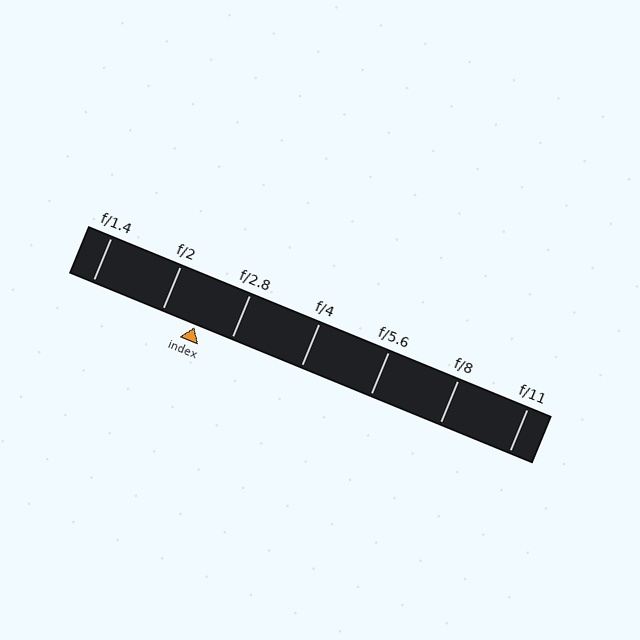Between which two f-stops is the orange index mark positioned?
The index mark is between f/2 and f/2.8.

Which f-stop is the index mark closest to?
The index mark is closest to f/2.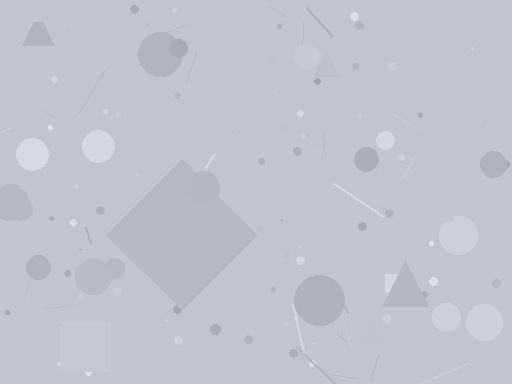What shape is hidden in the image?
A diamond is hidden in the image.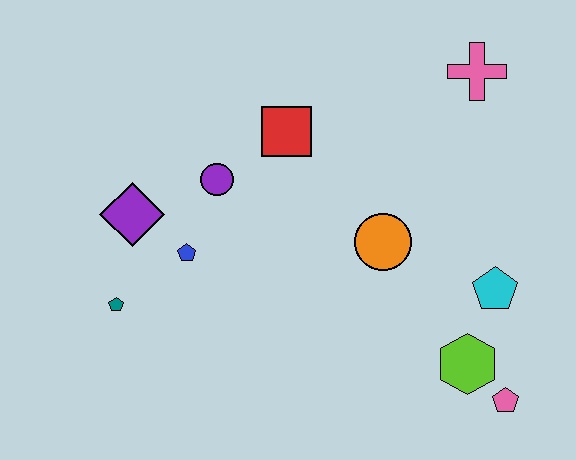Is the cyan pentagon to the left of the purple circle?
No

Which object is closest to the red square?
The purple circle is closest to the red square.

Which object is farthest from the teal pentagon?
The pink cross is farthest from the teal pentagon.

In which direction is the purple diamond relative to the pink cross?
The purple diamond is to the left of the pink cross.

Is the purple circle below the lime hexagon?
No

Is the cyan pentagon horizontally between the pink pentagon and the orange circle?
Yes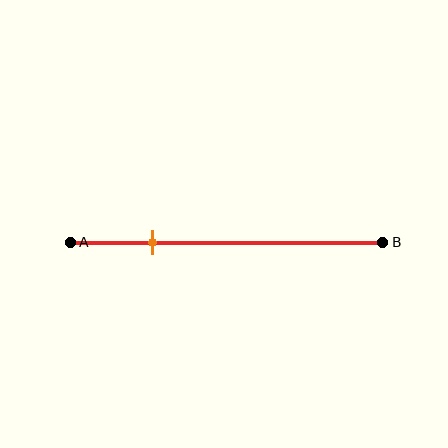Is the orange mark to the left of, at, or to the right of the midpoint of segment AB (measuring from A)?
The orange mark is to the left of the midpoint of segment AB.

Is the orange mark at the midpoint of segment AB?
No, the mark is at about 25% from A, not at the 50% midpoint.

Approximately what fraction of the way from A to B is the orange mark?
The orange mark is approximately 25% of the way from A to B.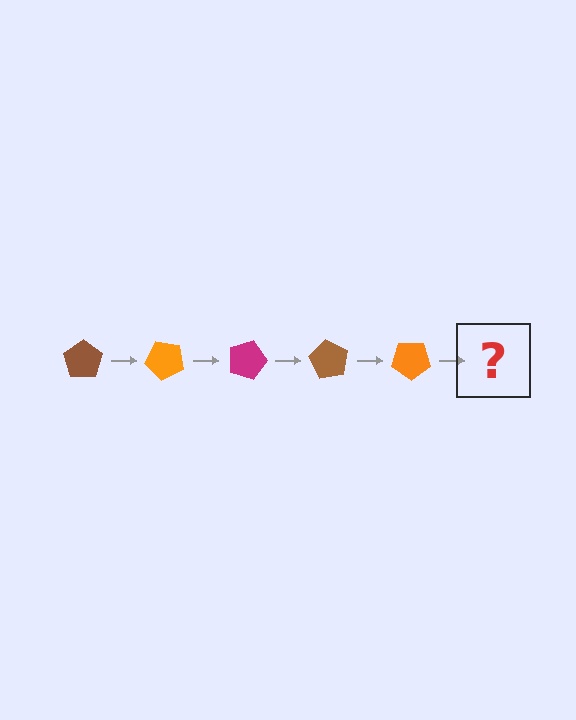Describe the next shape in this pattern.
It should be a magenta pentagon, rotated 225 degrees from the start.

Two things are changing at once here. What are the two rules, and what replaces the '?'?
The two rules are that it rotates 45 degrees each step and the color cycles through brown, orange, and magenta. The '?' should be a magenta pentagon, rotated 225 degrees from the start.